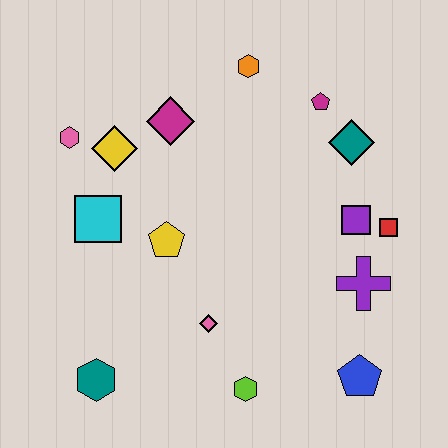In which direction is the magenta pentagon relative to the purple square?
The magenta pentagon is above the purple square.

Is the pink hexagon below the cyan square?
No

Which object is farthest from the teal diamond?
The teal hexagon is farthest from the teal diamond.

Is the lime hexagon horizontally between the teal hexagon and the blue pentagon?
Yes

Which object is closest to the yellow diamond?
The pink hexagon is closest to the yellow diamond.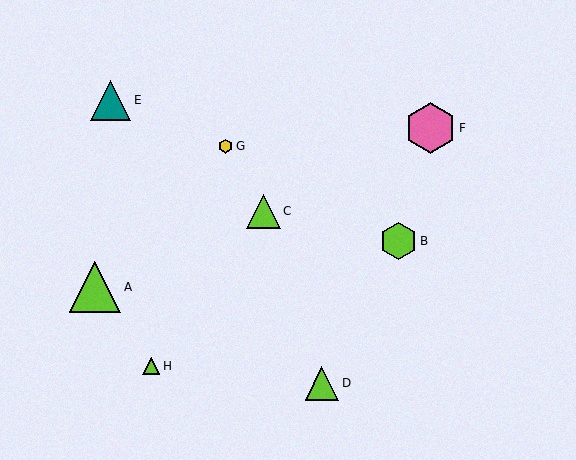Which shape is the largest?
The lime triangle (labeled A) is the largest.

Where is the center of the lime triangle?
The center of the lime triangle is at (322, 383).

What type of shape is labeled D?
Shape D is a lime triangle.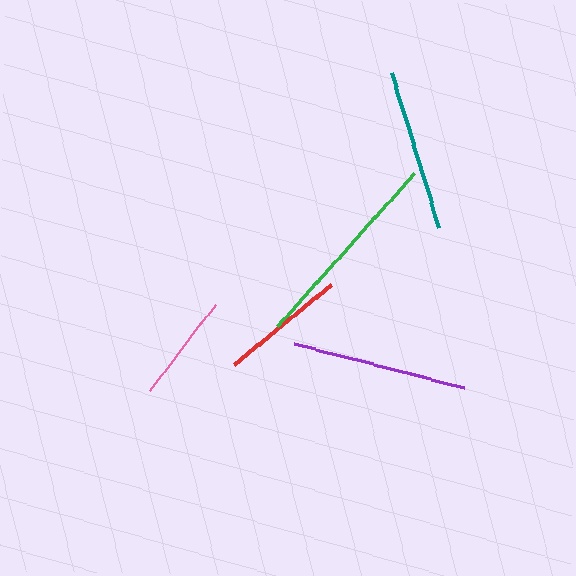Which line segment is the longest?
The green line is the longest at approximately 205 pixels.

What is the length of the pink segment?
The pink segment is approximately 108 pixels long.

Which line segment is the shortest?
The pink line is the shortest at approximately 108 pixels.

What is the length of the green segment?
The green segment is approximately 205 pixels long.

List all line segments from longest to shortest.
From longest to shortest: green, purple, teal, red, pink.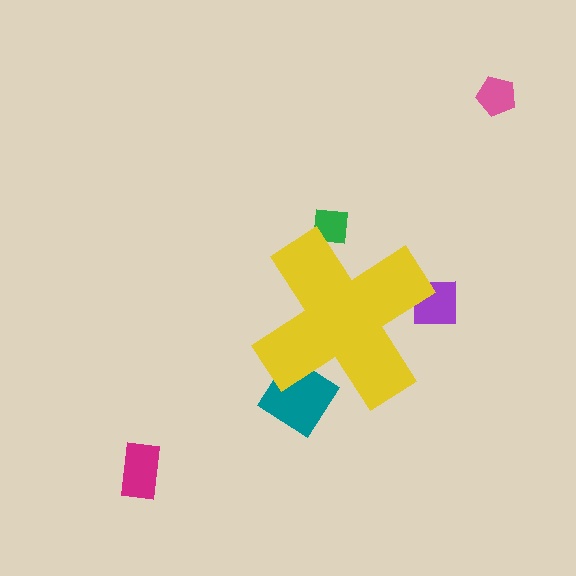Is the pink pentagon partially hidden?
No, the pink pentagon is fully visible.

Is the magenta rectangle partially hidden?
No, the magenta rectangle is fully visible.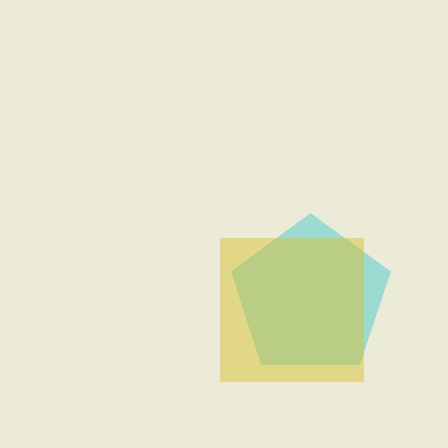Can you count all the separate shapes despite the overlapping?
Yes, there are 2 separate shapes.